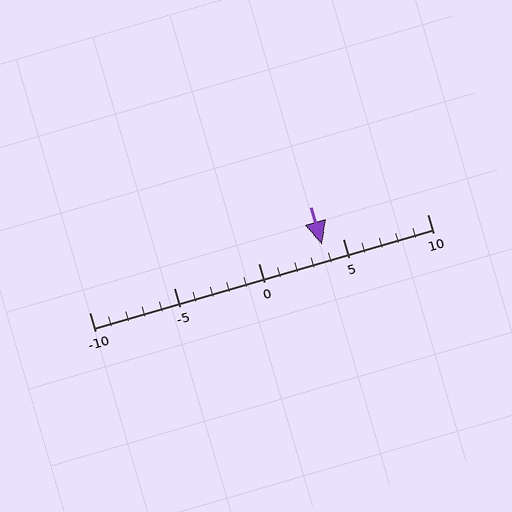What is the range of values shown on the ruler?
The ruler shows values from -10 to 10.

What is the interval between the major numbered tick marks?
The major tick marks are spaced 5 units apart.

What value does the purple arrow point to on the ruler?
The purple arrow points to approximately 4.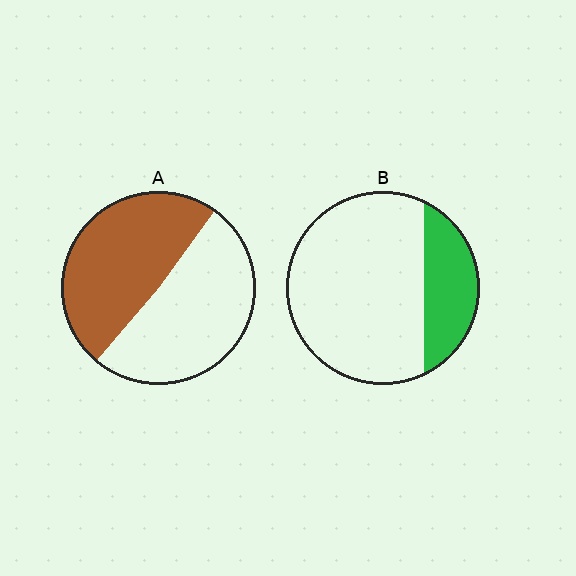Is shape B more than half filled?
No.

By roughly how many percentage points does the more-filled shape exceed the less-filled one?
By roughly 25 percentage points (A over B).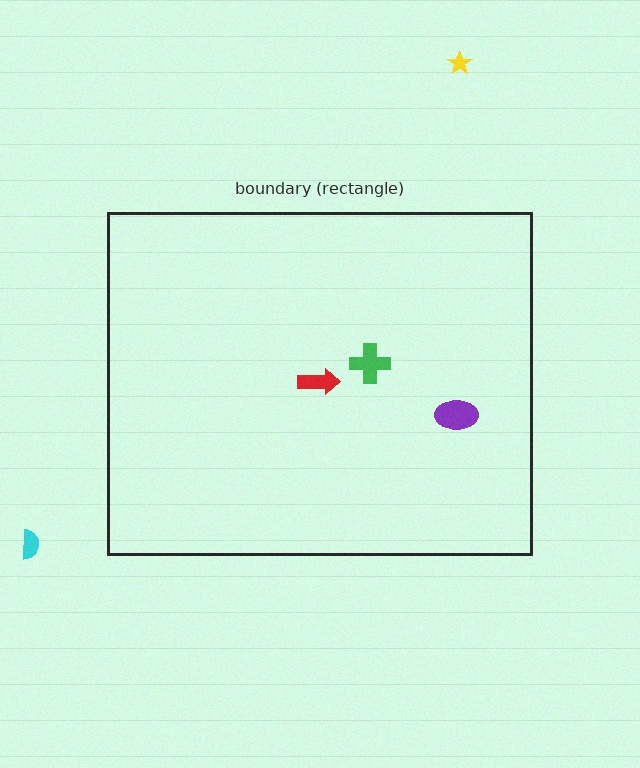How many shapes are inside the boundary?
3 inside, 2 outside.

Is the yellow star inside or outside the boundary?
Outside.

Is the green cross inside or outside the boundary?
Inside.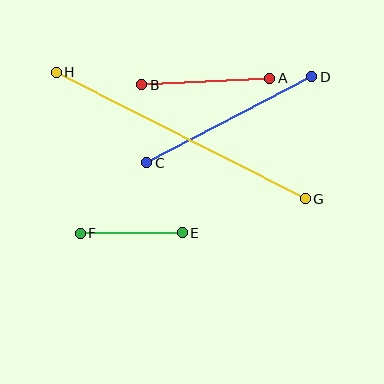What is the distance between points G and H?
The distance is approximately 279 pixels.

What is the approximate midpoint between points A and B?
The midpoint is at approximately (206, 81) pixels.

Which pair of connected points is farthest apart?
Points G and H are farthest apart.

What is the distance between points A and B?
The distance is approximately 128 pixels.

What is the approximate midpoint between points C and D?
The midpoint is at approximately (229, 120) pixels.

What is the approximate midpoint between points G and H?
The midpoint is at approximately (181, 136) pixels.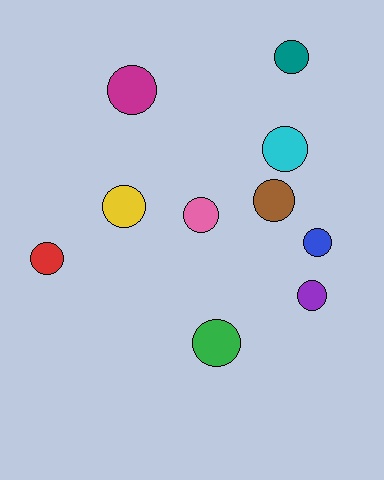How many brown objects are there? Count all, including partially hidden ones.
There is 1 brown object.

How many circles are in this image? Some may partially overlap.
There are 10 circles.